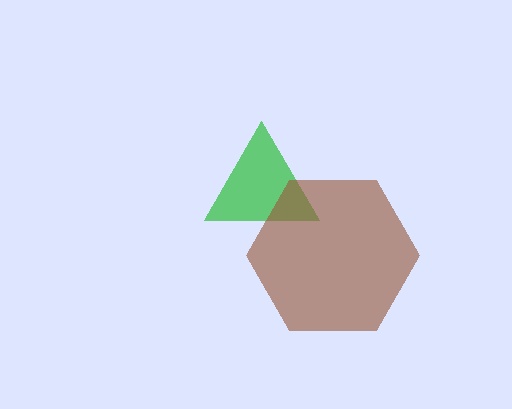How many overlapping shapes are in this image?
There are 2 overlapping shapes in the image.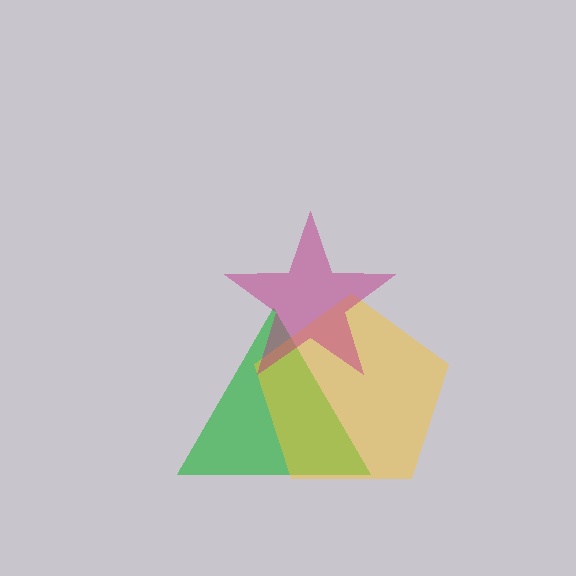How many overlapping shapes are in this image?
There are 3 overlapping shapes in the image.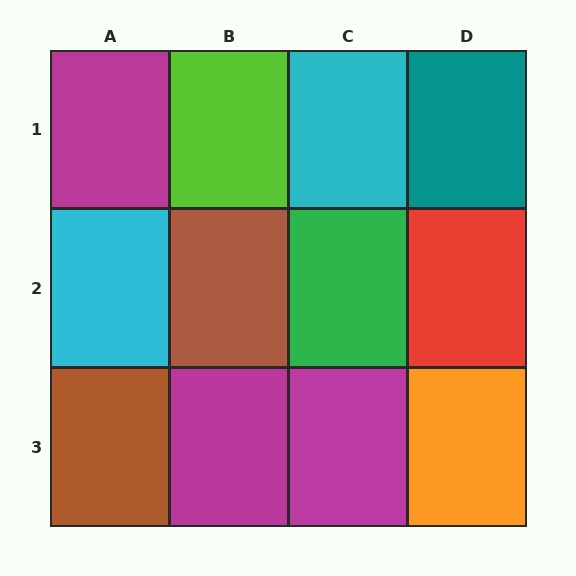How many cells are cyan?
2 cells are cyan.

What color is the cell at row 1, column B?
Lime.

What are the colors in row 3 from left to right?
Brown, magenta, magenta, orange.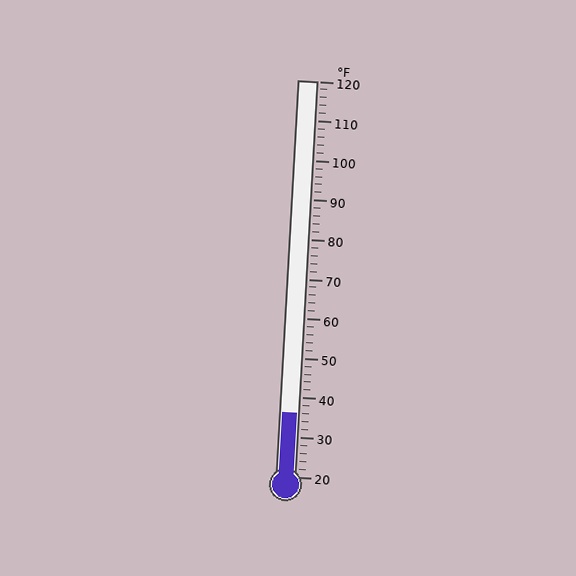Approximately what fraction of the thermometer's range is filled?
The thermometer is filled to approximately 15% of its range.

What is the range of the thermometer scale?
The thermometer scale ranges from 20°F to 120°F.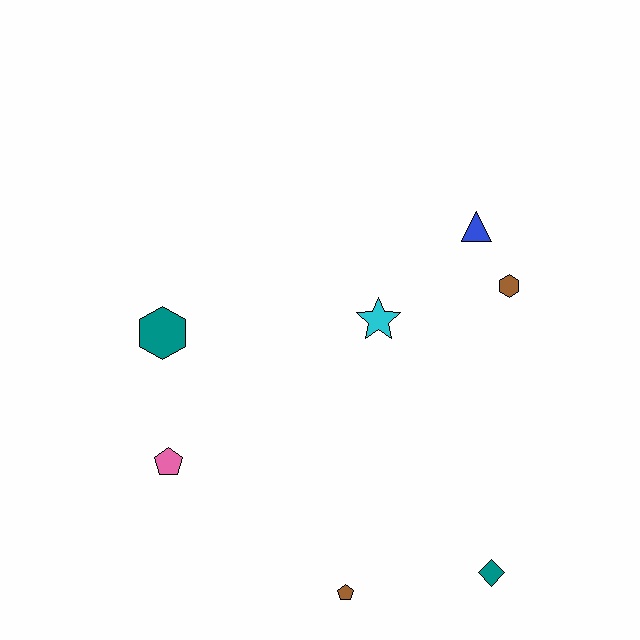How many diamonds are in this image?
There is 1 diamond.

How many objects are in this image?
There are 7 objects.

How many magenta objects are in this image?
There are no magenta objects.